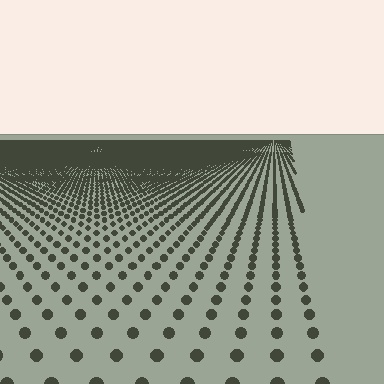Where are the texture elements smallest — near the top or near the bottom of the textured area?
Near the top.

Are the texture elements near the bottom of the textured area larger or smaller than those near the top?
Larger. Near the bottom, elements are closer to the viewer and appear at a bigger on-screen size.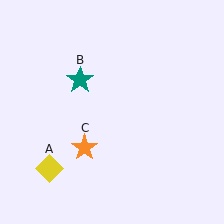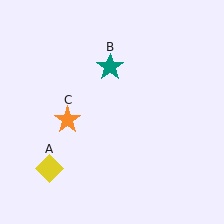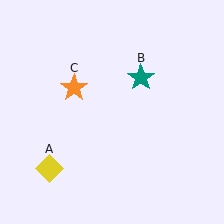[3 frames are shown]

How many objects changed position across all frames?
2 objects changed position: teal star (object B), orange star (object C).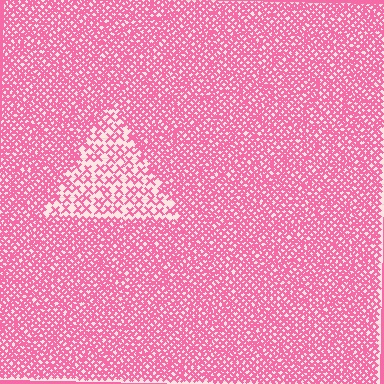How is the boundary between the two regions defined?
The boundary is defined by a change in element density (approximately 2.6x ratio). All elements are the same color, size, and shape.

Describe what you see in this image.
The image contains small pink elements arranged at two different densities. A triangle-shaped region is visible where the elements are less densely packed than the surrounding area.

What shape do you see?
I see a triangle.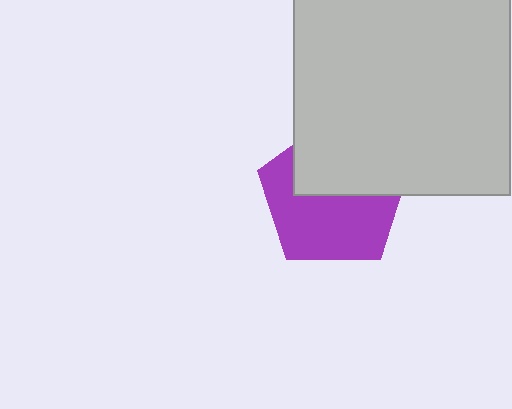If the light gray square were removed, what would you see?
You would see the complete purple pentagon.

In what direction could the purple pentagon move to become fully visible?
The purple pentagon could move down. That would shift it out from behind the light gray square entirely.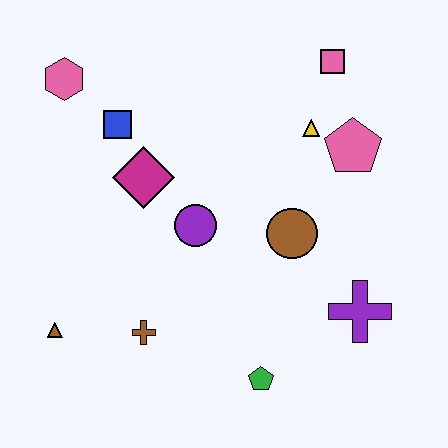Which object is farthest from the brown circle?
The pink hexagon is farthest from the brown circle.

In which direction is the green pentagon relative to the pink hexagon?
The green pentagon is below the pink hexagon.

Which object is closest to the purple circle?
The magenta diamond is closest to the purple circle.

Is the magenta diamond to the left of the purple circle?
Yes